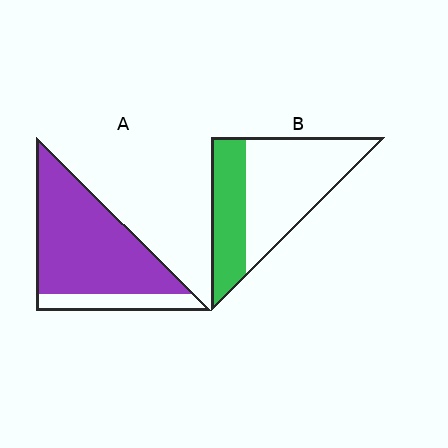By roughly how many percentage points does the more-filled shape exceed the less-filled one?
By roughly 45 percentage points (A over B).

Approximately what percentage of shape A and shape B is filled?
A is approximately 80% and B is approximately 35%.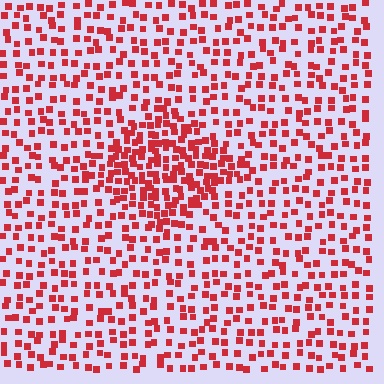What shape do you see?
I see a diamond.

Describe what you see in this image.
The image contains small red elements arranged at two different densities. A diamond-shaped region is visible where the elements are more densely packed than the surrounding area.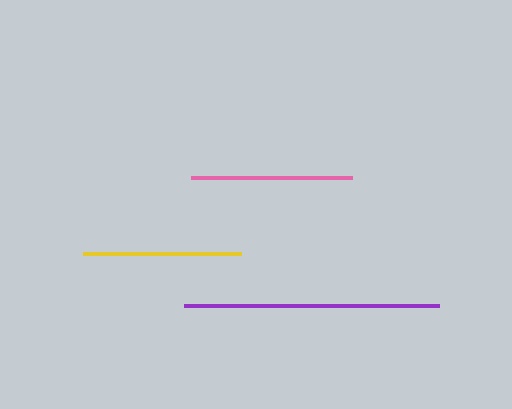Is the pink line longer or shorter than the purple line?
The purple line is longer than the pink line.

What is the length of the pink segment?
The pink segment is approximately 160 pixels long.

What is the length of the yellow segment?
The yellow segment is approximately 158 pixels long.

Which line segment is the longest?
The purple line is the longest at approximately 255 pixels.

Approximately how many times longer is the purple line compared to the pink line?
The purple line is approximately 1.6 times the length of the pink line.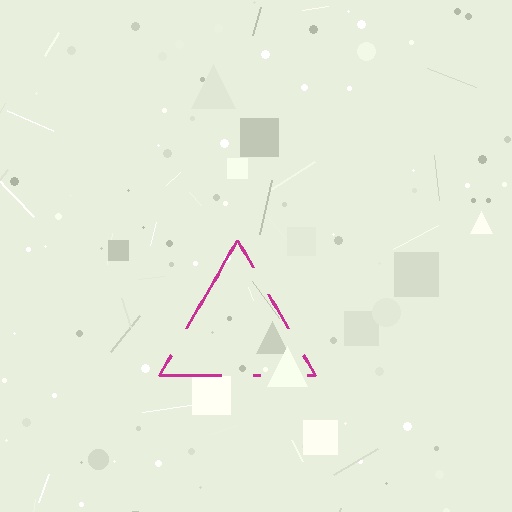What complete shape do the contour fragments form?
The contour fragments form a triangle.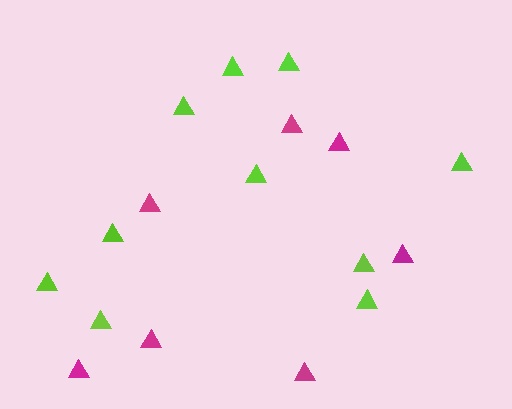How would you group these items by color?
There are 2 groups: one group of magenta triangles (7) and one group of lime triangles (10).